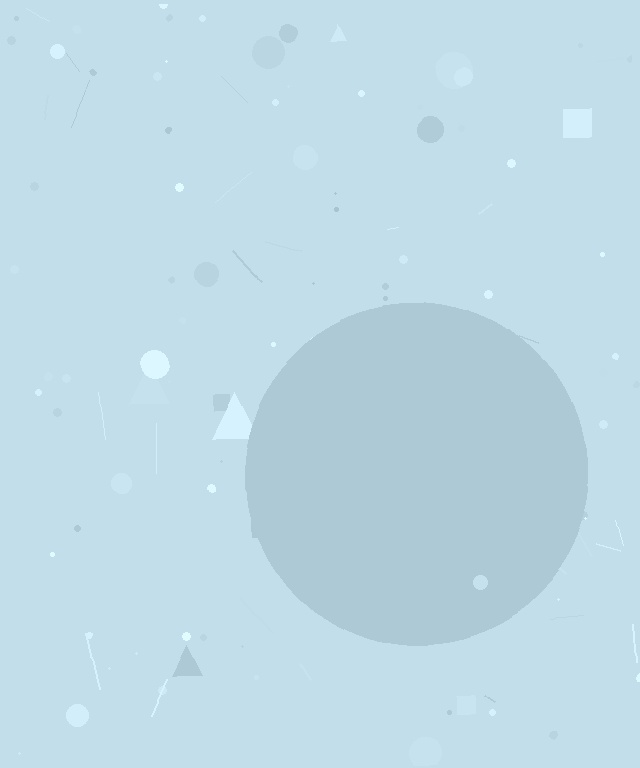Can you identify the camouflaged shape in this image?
The camouflaged shape is a circle.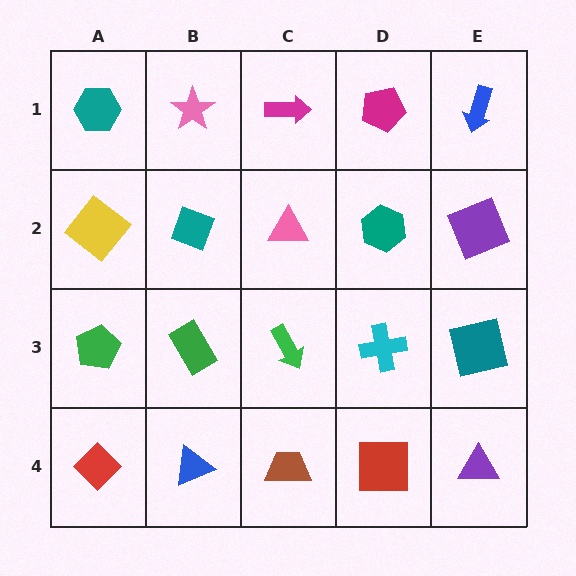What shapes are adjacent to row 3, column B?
A teal diamond (row 2, column B), a blue triangle (row 4, column B), a green pentagon (row 3, column A), a green arrow (row 3, column C).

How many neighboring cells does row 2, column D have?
4.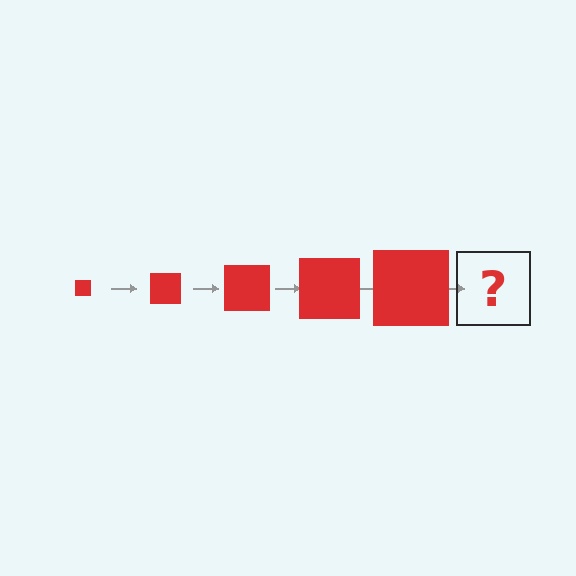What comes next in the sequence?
The next element should be a red square, larger than the previous one.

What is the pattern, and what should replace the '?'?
The pattern is that the square gets progressively larger each step. The '?' should be a red square, larger than the previous one.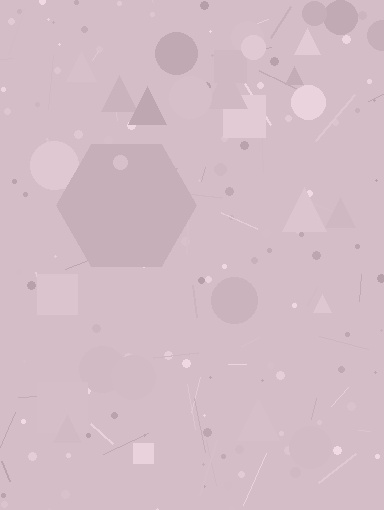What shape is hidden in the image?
A hexagon is hidden in the image.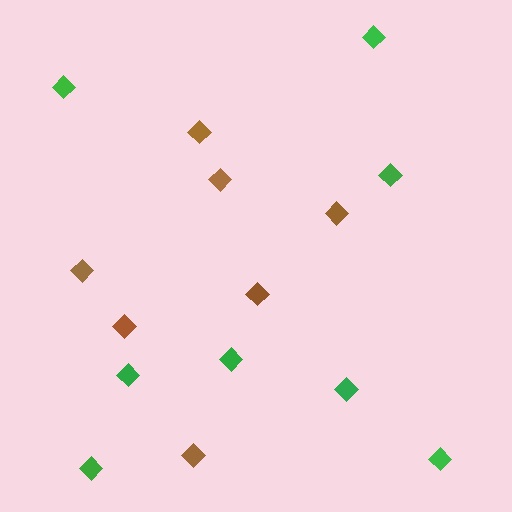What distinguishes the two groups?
There are 2 groups: one group of brown diamonds (7) and one group of green diamonds (8).